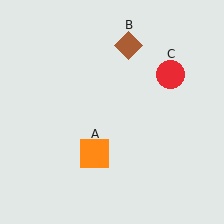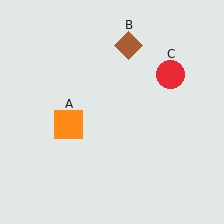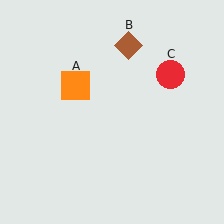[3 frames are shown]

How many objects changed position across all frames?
1 object changed position: orange square (object A).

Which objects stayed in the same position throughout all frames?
Brown diamond (object B) and red circle (object C) remained stationary.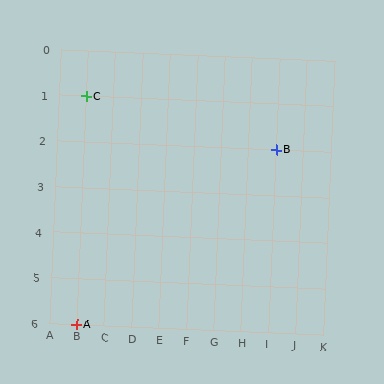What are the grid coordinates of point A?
Point A is at grid coordinates (B, 6).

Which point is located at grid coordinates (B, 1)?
Point C is at (B, 1).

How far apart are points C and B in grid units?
Points C and B are 7 columns and 1 row apart (about 7.1 grid units diagonally).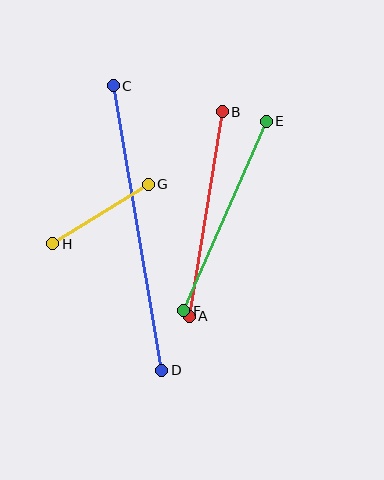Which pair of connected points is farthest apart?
Points C and D are farthest apart.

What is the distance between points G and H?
The distance is approximately 113 pixels.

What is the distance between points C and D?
The distance is approximately 288 pixels.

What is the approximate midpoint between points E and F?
The midpoint is at approximately (225, 216) pixels.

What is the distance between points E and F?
The distance is approximately 207 pixels.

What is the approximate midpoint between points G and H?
The midpoint is at approximately (100, 214) pixels.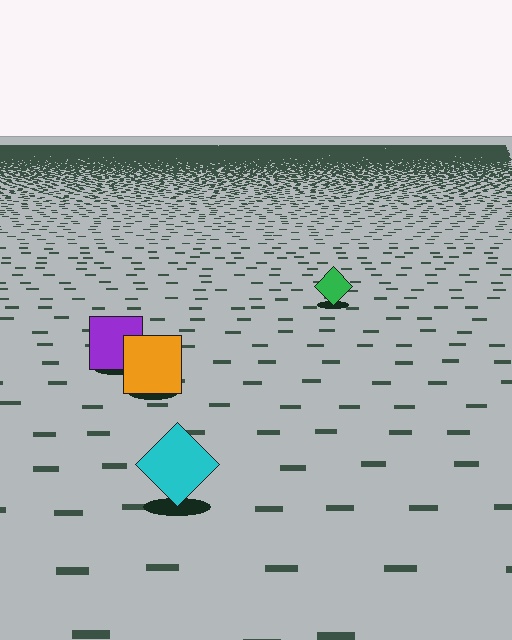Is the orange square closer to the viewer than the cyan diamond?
No. The cyan diamond is closer — you can tell from the texture gradient: the ground texture is coarser near it.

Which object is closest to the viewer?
The cyan diamond is closest. The texture marks near it are larger and more spread out.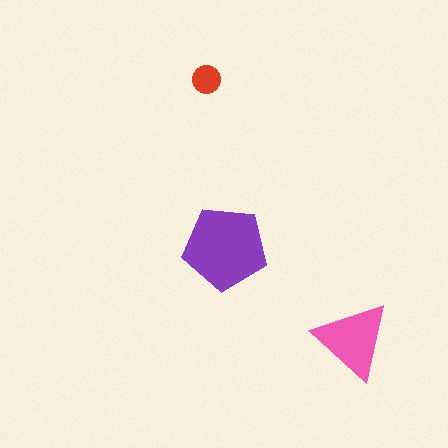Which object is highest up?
The red circle is topmost.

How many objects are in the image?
There are 3 objects in the image.